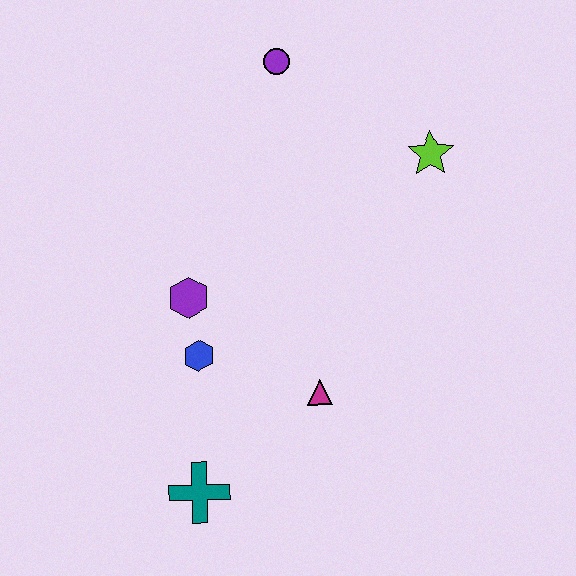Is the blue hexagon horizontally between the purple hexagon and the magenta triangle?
Yes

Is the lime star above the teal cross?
Yes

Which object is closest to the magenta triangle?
The blue hexagon is closest to the magenta triangle.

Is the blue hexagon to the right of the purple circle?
No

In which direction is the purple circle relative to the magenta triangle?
The purple circle is above the magenta triangle.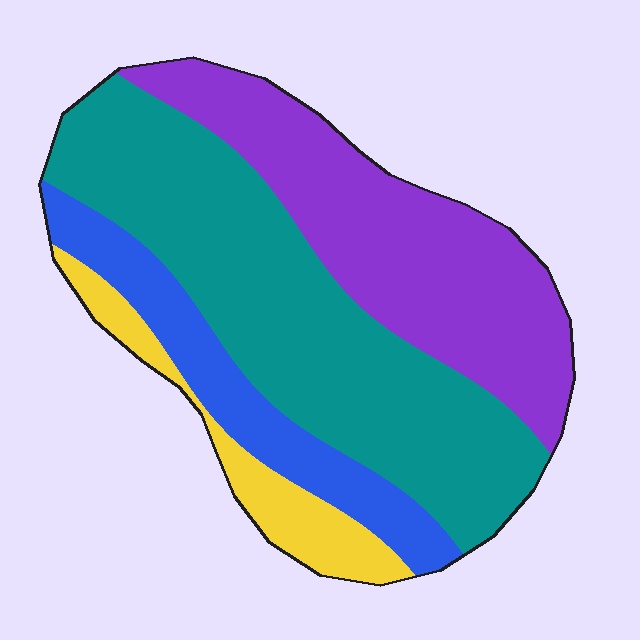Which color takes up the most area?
Teal, at roughly 45%.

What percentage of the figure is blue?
Blue covers roughly 15% of the figure.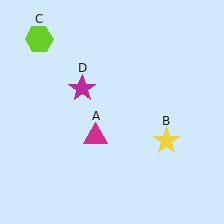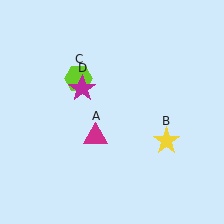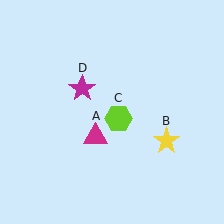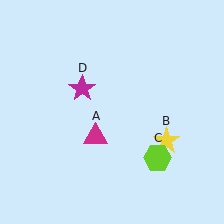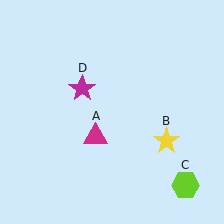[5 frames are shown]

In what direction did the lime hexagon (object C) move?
The lime hexagon (object C) moved down and to the right.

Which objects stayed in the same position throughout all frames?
Magenta triangle (object A) and yellow star (object B) and magenta star (object D) remained stationary.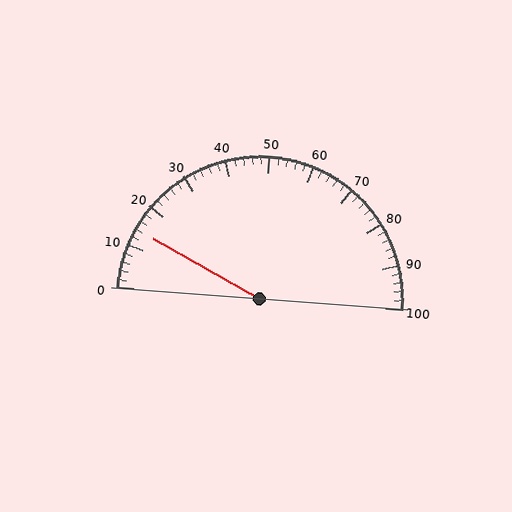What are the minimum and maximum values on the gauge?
The gauge ranges from 0 to 100.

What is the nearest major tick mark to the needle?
The nearest major tick mark is 10.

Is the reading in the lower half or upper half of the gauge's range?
The reading is in the lower half of the range (0 to 100).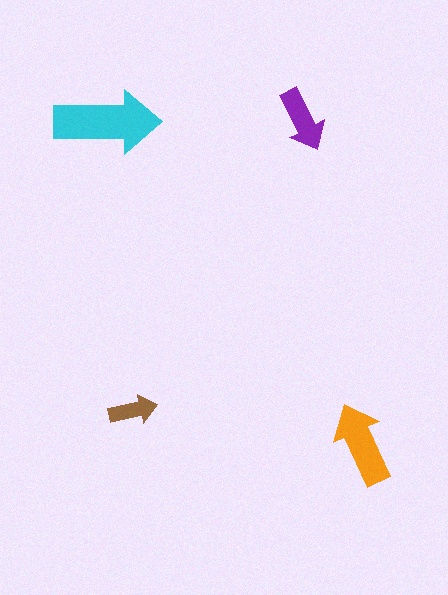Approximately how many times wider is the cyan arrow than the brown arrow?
About 2 times wider.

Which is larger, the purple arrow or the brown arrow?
The purple one.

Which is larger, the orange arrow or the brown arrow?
The orange one.